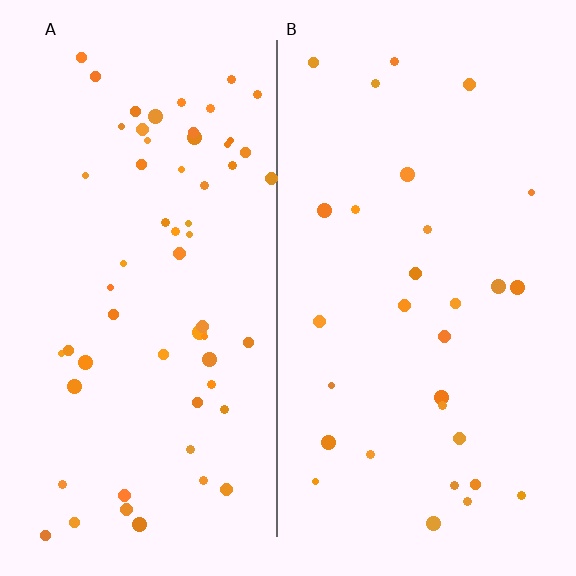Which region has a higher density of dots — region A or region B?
A (the left).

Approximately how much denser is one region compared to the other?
Approximately 2.0× — region A over region B.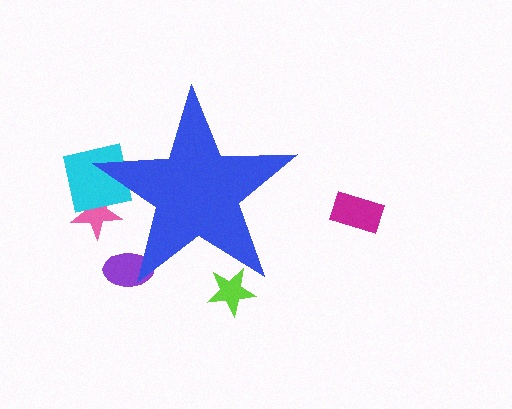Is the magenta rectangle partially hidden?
No, the magenta rectangle is fully visible.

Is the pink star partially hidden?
Yes, the pink star is partially hidden behind the blue star.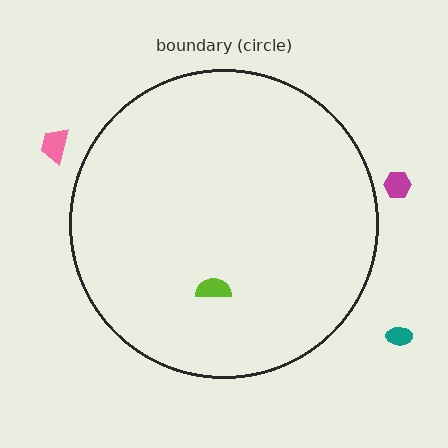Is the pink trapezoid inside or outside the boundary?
Outside.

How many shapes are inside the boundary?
1 inside, 3 outside.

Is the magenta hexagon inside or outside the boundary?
Outside.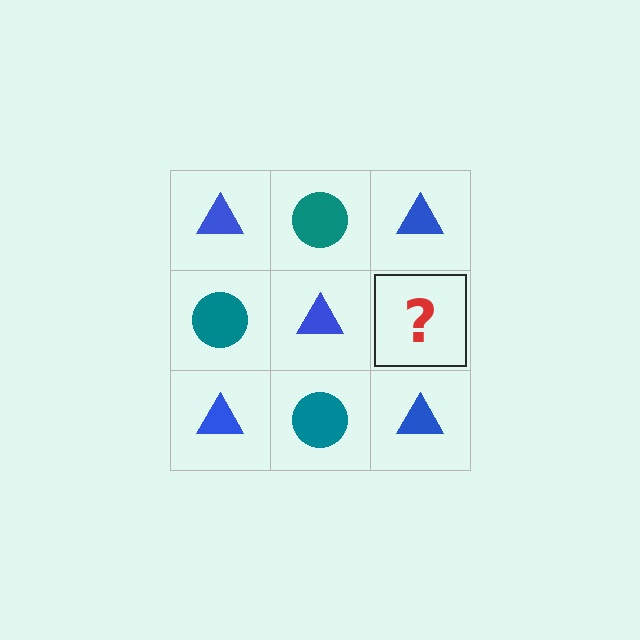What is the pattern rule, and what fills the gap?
The rule is that it alternates blue triangle and teal circle in a checkerboard pattern. The gap should be filled with a teal circle.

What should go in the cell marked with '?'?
The missing cell should contain a teal circle.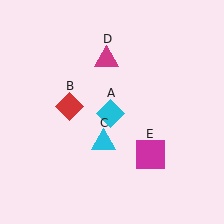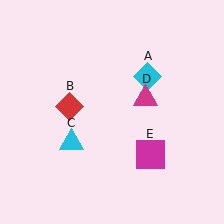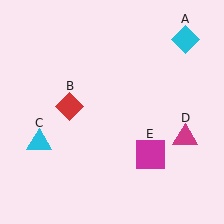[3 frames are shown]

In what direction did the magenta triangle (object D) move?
The magenta triangle (object D) moved down and to the right.